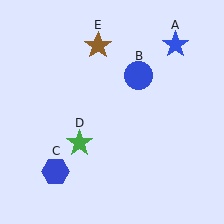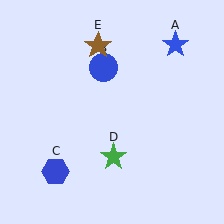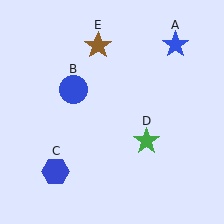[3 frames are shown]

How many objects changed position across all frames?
2 objects changed position: blue circle (object B), green star (object D).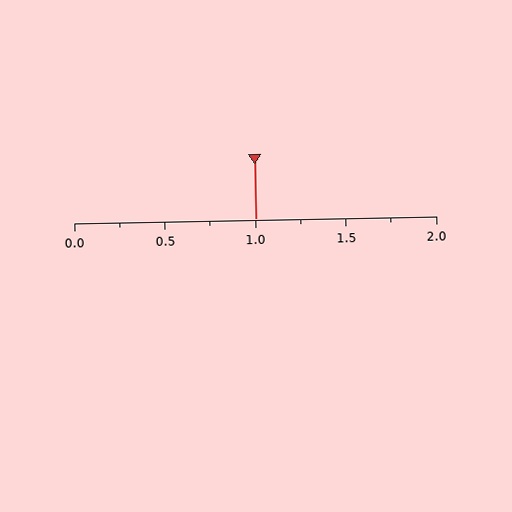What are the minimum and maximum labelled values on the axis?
The axis runs from 0.0 to 2.0.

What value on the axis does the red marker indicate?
The marker indicates approximately 1.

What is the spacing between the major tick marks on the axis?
The major ticks are spaced 0.5 apart.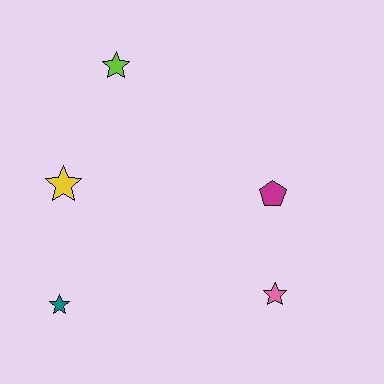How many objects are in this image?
There are 5 objects.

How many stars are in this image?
There are 4 stars.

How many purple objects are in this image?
There are no purple objects.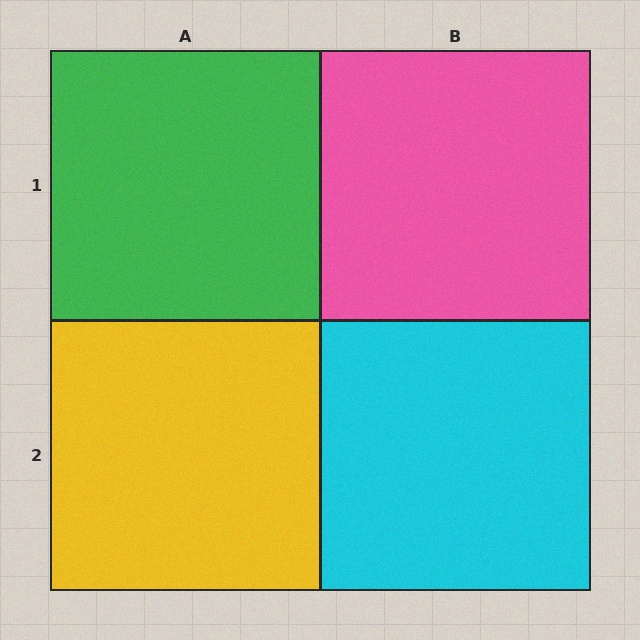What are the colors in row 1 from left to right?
Green, pink.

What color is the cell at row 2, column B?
Cyan.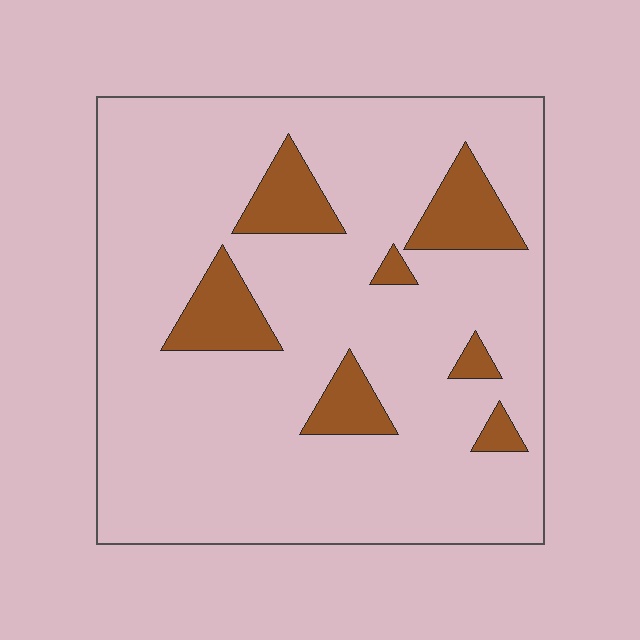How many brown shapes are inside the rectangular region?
7.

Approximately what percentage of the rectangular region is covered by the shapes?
Approximately 15%.